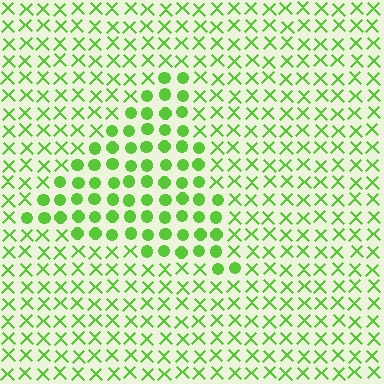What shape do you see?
I see a triangle.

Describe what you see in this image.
The image is filled with small lime elements arranged in a uniform grid. A triangle-shaped region contains circles, while the surrounding area contains X marks. The boundary is defined purely by the change in element shape.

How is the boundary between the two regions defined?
The boundary is defined by a change in element shape: circles inside vs. X marks outside. All elements share the same color and spacing.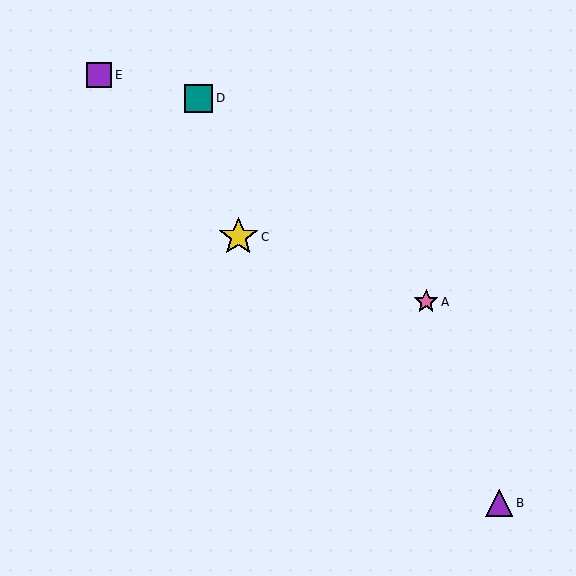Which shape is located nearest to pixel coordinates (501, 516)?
The purple triangle (labeled B) at (499, 503) is nearest to that location.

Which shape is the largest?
The yellow star (labeled C) is the largest.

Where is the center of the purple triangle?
The center of the purple triangle is at (499, 503).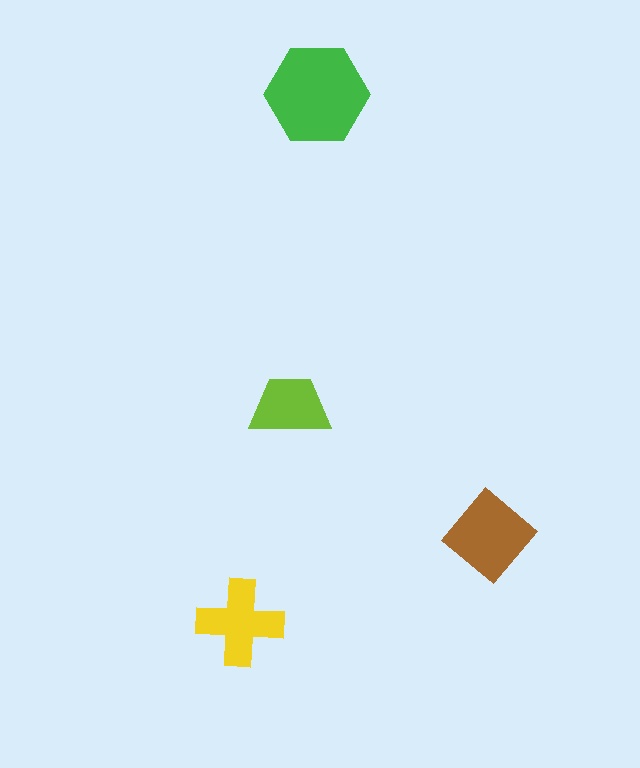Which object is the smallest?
The lime trapezoid.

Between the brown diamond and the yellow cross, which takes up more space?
The brown diamond.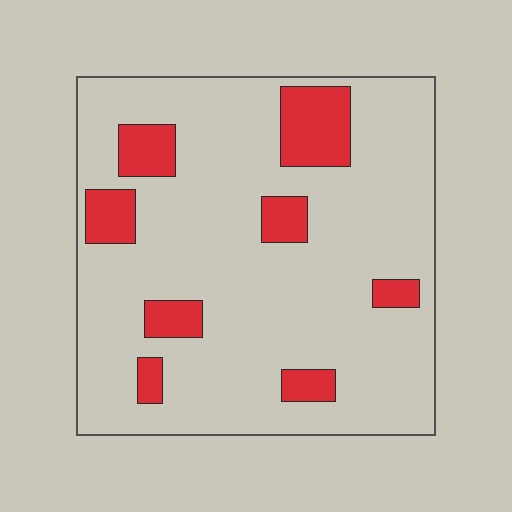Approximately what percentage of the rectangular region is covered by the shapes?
Approximately 15%.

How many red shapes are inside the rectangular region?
8.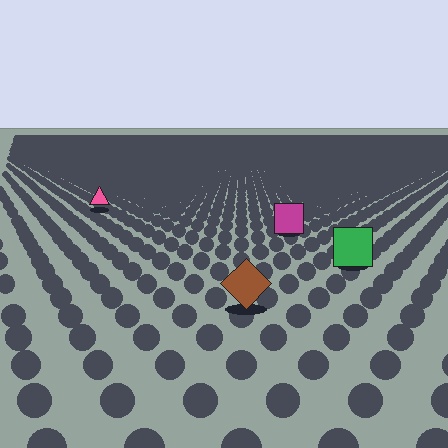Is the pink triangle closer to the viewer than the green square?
No. The green square is closer — you can tell from the texture gradient: the ground texture is coarser near it.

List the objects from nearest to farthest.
From nearest to farthest: the brown diamond, the green square, the magenta square, the pink triangle.